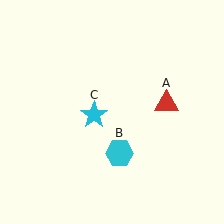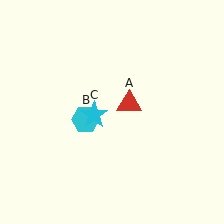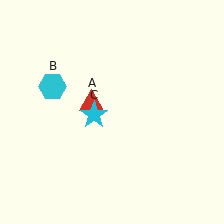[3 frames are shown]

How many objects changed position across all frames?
2 objects changed position: red triangle (object A), cyan hexagon (object B).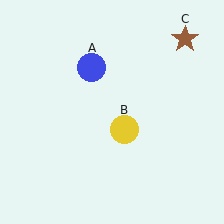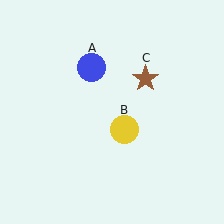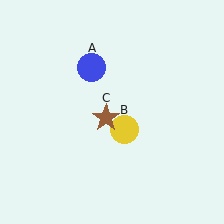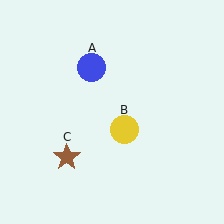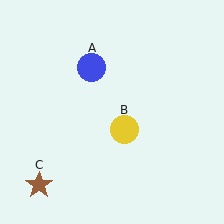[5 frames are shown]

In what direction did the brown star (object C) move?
The brown star (object C) moved down and to the left.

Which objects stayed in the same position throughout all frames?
Blue circle (object A) and yellow circle (object B) remained stationary.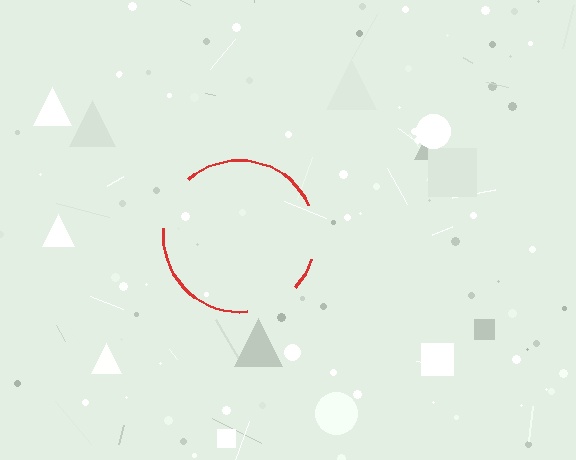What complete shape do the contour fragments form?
The contour fragments form a circle.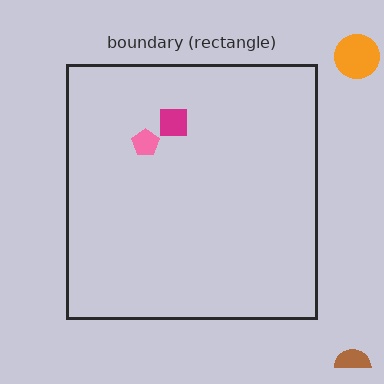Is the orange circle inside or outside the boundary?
Outside.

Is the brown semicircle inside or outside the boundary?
Outside.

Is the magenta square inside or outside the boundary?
Inside.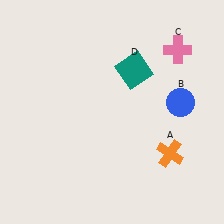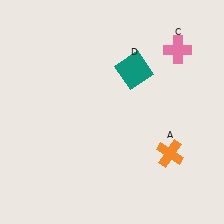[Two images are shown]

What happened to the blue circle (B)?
The blue circle (B) was removed in Image 2. It was in the top-right area of Image 1.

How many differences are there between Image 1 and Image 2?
There is 1 difference between the two images.